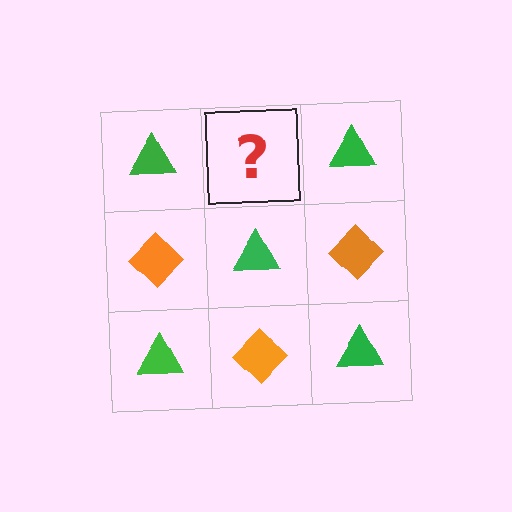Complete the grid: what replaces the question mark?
The question mark should be replaced with an orange diamond.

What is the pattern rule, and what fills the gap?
The rule is that it alternates green triangle and orange diamond in a checkerboard pattern. The gap should be filled with an orange diamond.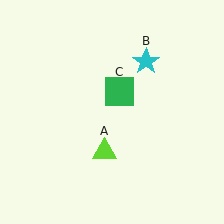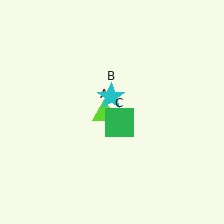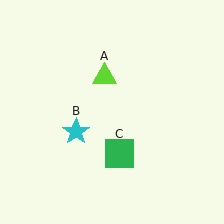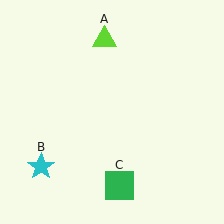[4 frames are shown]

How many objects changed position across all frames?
3 objects changed position: lime triangle (object A), cyan star (object B), green square (object C).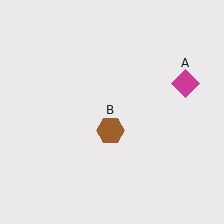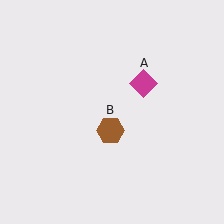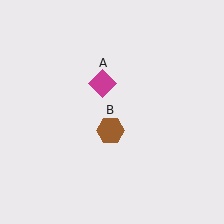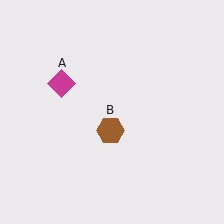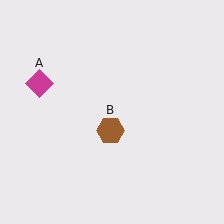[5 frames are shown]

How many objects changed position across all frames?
1 object changed position: magenta diamond (object A).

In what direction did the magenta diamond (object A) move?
The magenta diamond (object A) moved left.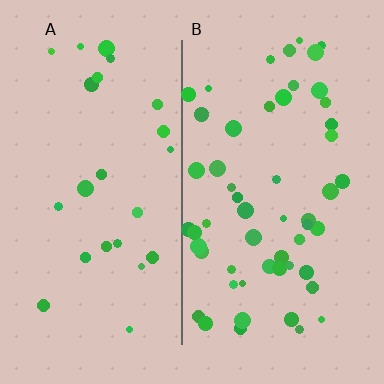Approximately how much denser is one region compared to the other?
Approximately 2.2× — region B over region A.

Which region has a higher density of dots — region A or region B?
B (the right).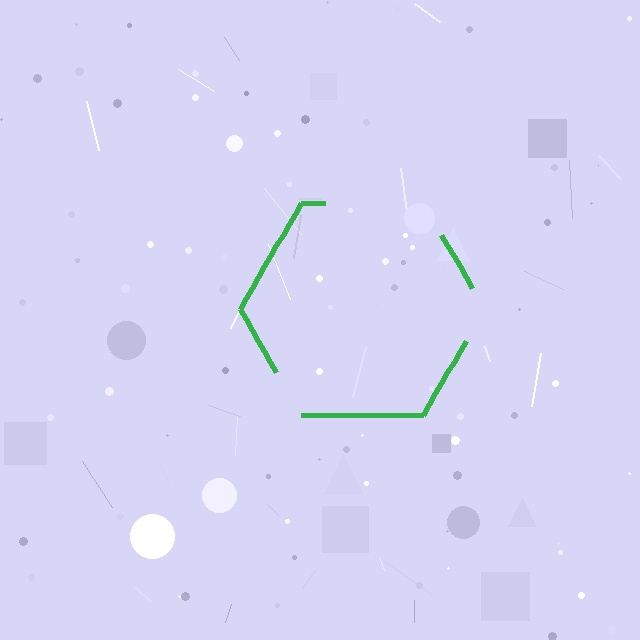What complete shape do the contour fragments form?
The contour fragments form a hexagon.